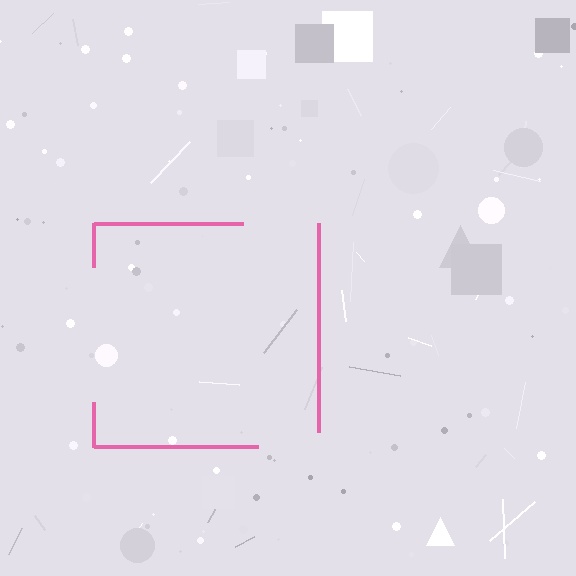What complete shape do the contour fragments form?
The contour fragments form a square.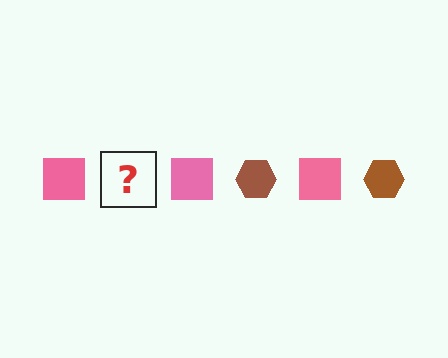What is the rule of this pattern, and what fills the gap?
The rule is that the pattern alternates between pink square and brown hexagon. The gap should be filled with a brown hexagon.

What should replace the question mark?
The question mark should be replaced with a brown hexagon.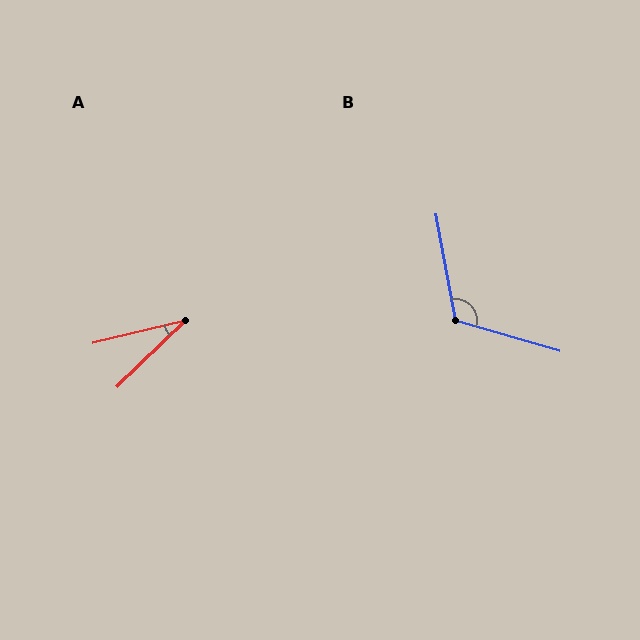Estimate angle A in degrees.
Approximately 31 degrees.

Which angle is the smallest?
A, at approximately 31 degrees.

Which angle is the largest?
B, at approximately 117 degrees.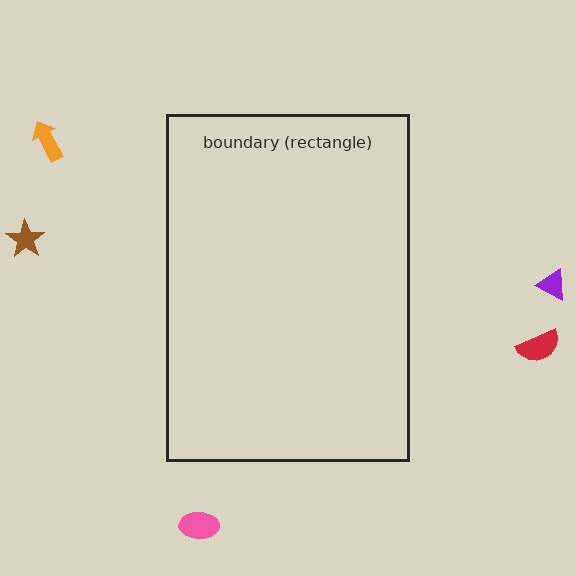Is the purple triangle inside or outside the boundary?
Outside.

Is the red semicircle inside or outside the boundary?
Outside.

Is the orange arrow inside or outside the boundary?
Outside.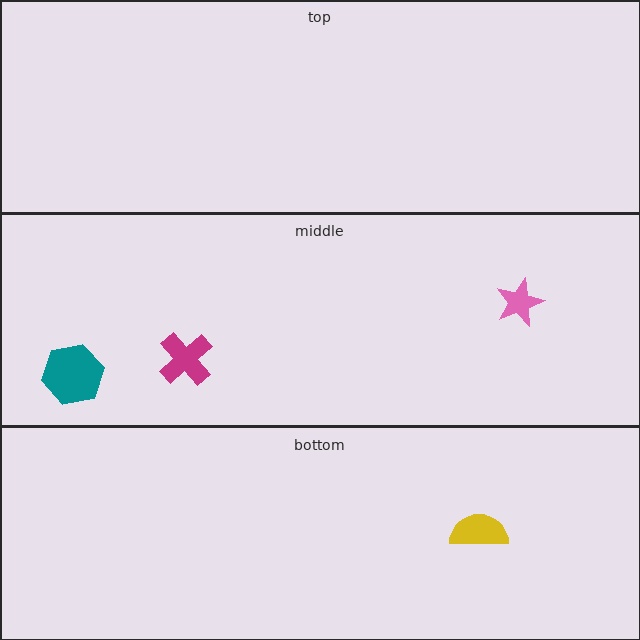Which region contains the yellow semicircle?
The bottom region.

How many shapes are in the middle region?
3.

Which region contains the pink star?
The middle region.